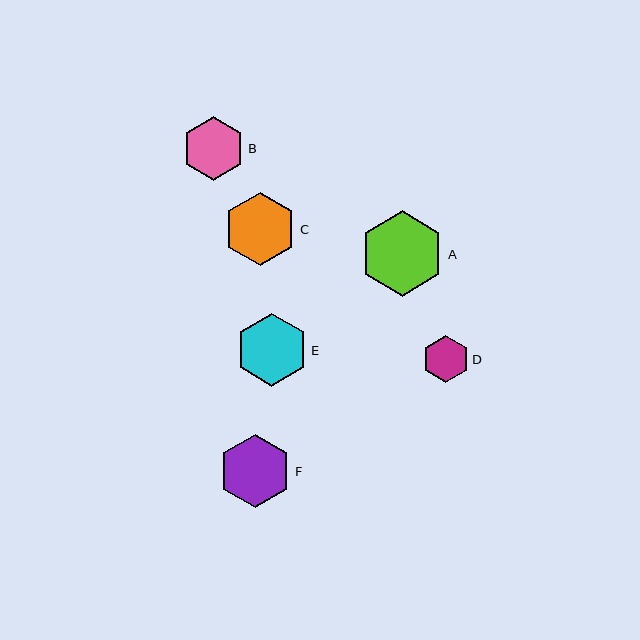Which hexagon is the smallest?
Hexagon D is the smallest with a size of approximately 47 pixels.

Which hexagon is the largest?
Hexagon A is the largest with a size of approximately 85 pixels.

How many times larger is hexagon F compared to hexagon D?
Hexagon F is approximately 1.5 times the size of hexagon D.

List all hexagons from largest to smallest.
From largest to smallest: A, C, E, F, B, D.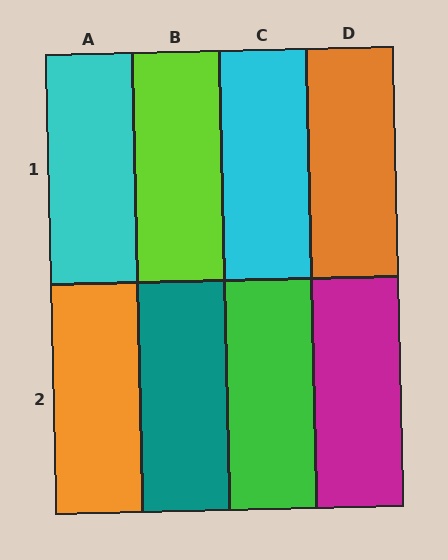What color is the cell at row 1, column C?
Cyan.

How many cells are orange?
2 cells are orange.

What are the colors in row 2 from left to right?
Orange, teal, green, magenta.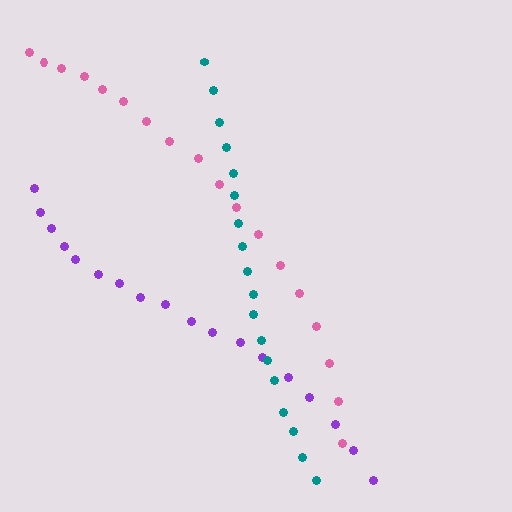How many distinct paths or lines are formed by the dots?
There are 3 distinct paths.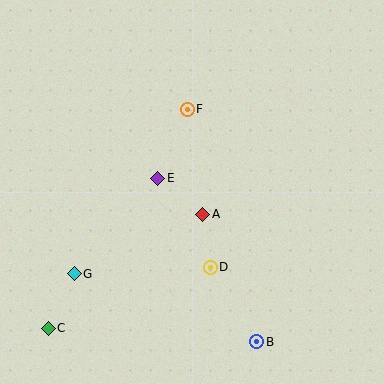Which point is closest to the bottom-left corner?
Point C is closest to the bottom-left corner.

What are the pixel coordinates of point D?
Point D is at (210, 267).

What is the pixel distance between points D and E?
The distance between D and E is 103 pixels.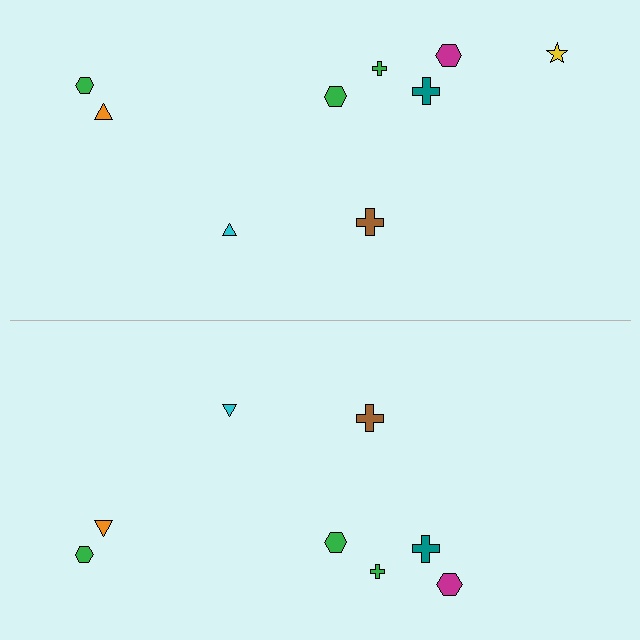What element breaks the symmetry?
A yellow star is missing from the bottom side.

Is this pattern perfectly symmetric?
No, the pattern is not perfectly symmetric. A yellow star is missing from the bottom side.